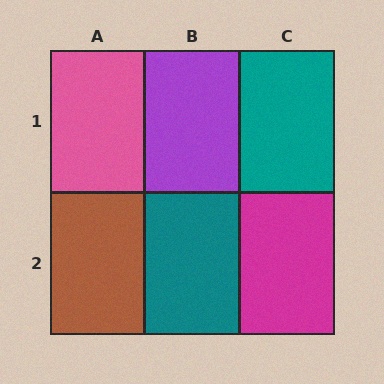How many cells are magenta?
1 cell is magenta.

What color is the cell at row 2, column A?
Brown.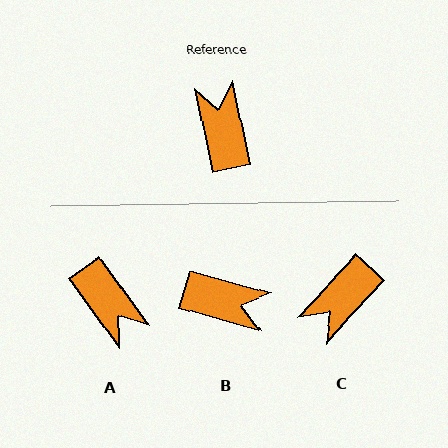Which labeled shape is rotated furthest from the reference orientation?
A, about 157 degrees away.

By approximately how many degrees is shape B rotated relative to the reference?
Approximately 118 degrees clockwise.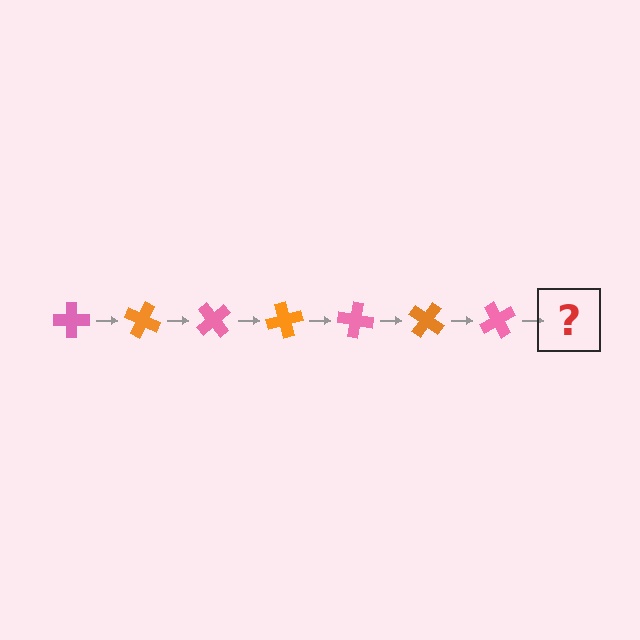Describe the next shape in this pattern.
It should be an orange cross, rotated 175 degrees from the start.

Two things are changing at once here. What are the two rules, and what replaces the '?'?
The two rules are that it rotates 25 degrees each step and the color cycles through pink and orange. The '?' should be an orange cross, rotated 175 degrees from the start.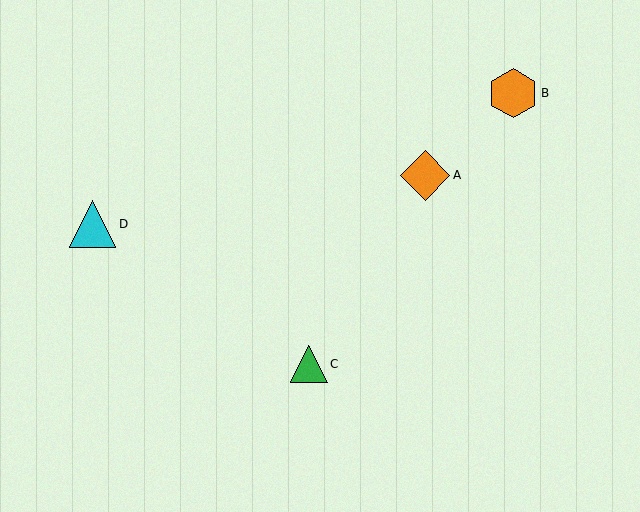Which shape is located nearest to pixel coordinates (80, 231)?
The cyan triangle (labeled D) at (93, 224) is nearest to that location.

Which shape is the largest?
The orange diamond (labeled A) is the largest.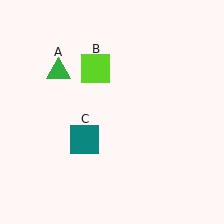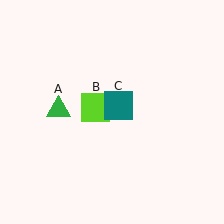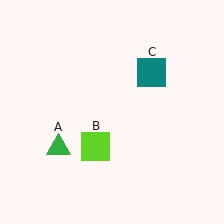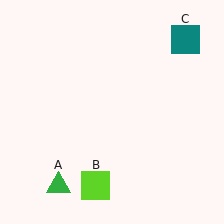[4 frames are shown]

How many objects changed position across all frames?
3 objects changed position: green triangle (object A), lime square (object B), teal square (object C).